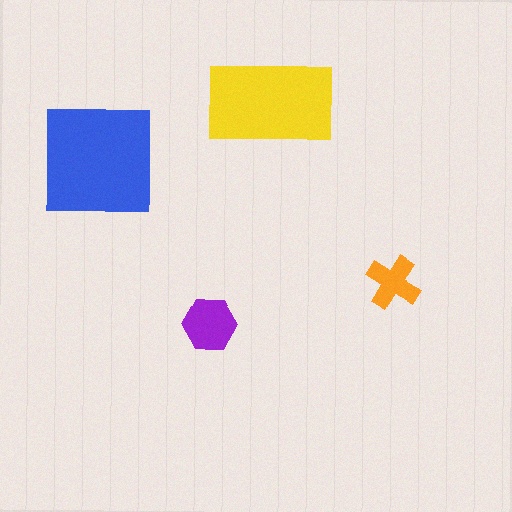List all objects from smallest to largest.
The orange cross, the purple hexagon, the yellow rectangle, the blue square.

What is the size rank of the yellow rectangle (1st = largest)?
2nd.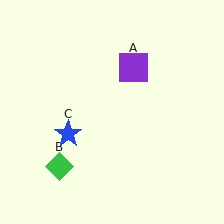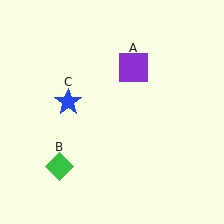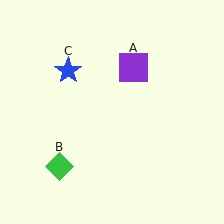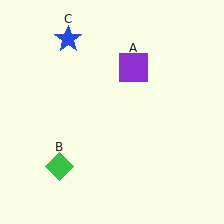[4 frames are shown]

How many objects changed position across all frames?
1 object changed position: blue star (object C).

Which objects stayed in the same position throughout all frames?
Purple square (object A) and green diamond (object B) remained stationary.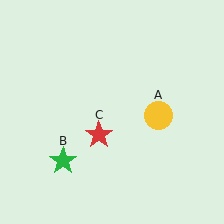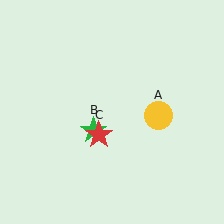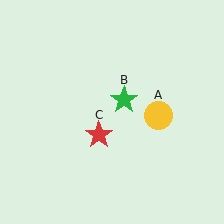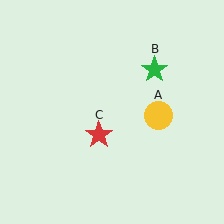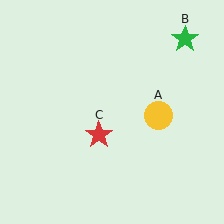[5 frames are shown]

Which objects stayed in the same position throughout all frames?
Yellow circle (object A) and red star (object C) remained stationary.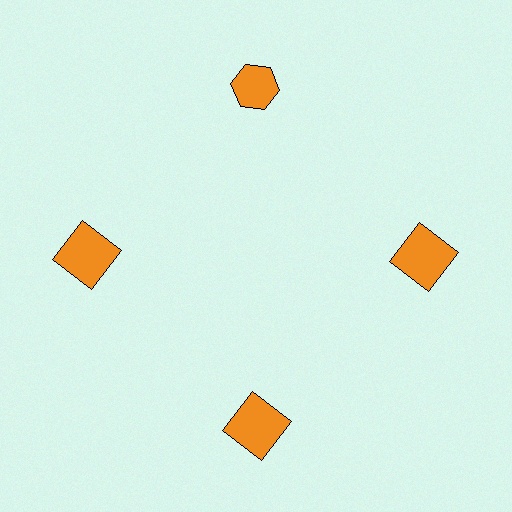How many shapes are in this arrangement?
There are 4 shapes arranged in a ring pattern.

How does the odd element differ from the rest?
It has a different shape: hexagon instead of square.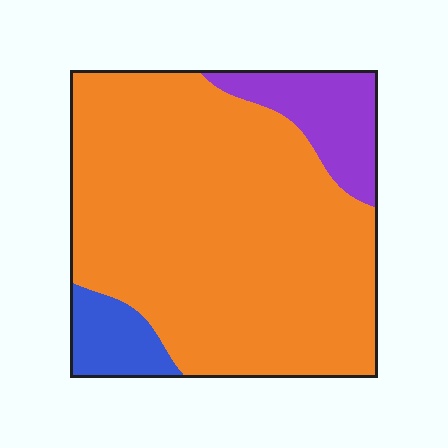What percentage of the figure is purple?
Purple covers roughly 10% of the figure.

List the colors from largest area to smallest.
From largest to smallest: orange, purple, blue.